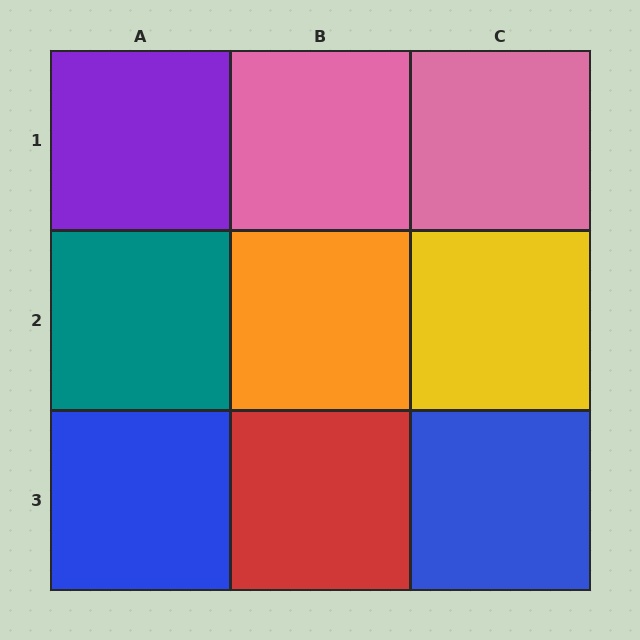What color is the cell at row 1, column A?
Purple.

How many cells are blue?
2 cells are blue.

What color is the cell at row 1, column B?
Pink.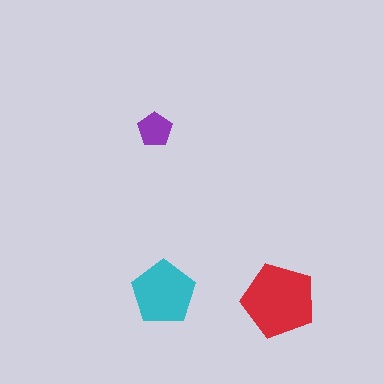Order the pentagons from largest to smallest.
the red one, the cyan one, the purple one.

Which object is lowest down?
The red pentagon is bottommost.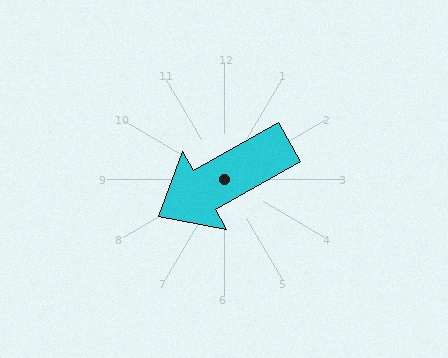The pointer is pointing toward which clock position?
Roughly 8 o'clock.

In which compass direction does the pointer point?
Southwest.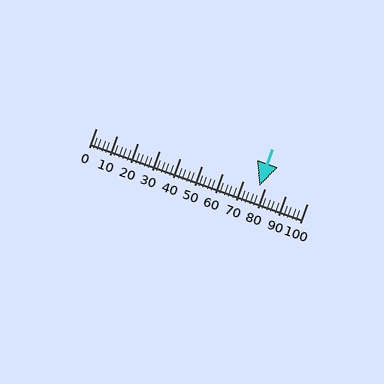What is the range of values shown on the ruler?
The ruler shows values from 0 to 100.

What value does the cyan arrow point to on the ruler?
The cyan arrow points to approximately 77.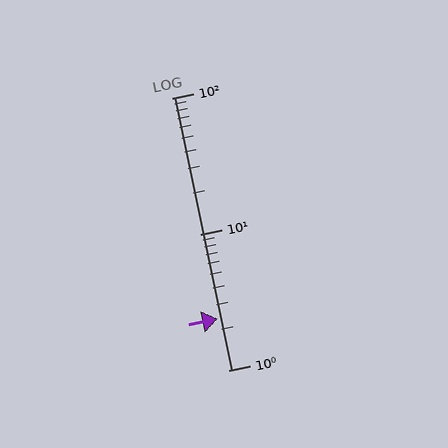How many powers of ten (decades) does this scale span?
The scale spans 2 decades, from 1 to 100.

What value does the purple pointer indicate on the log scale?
The pointer indicates approximately 2.4.